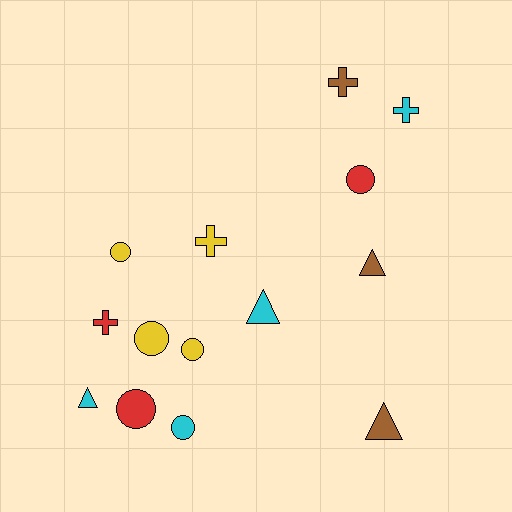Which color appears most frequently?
Cyan, with 4 objects.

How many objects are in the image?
There are 14 objects.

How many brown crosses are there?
There is 1 brown cross.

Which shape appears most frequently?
Circle, with 6 objects.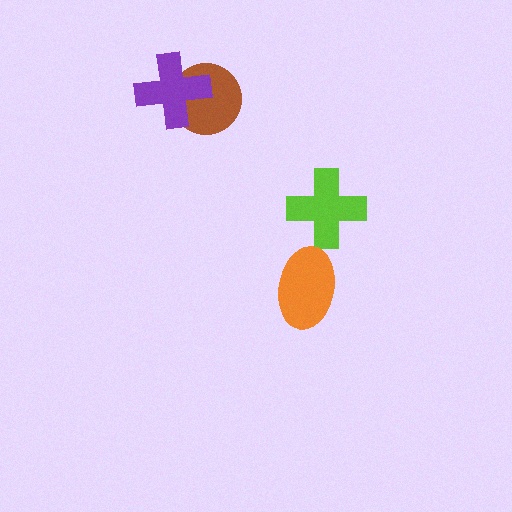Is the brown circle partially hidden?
Yes, it is partially covered by another shape.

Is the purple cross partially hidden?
No, no other shape covers it.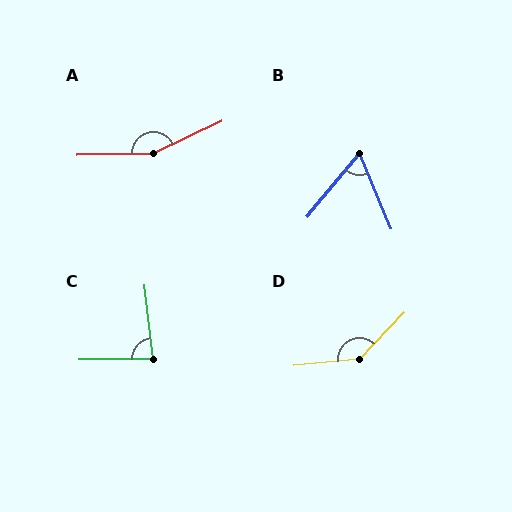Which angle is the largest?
A, at approximately 156 degrees.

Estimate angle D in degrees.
Approximately 139 degrees.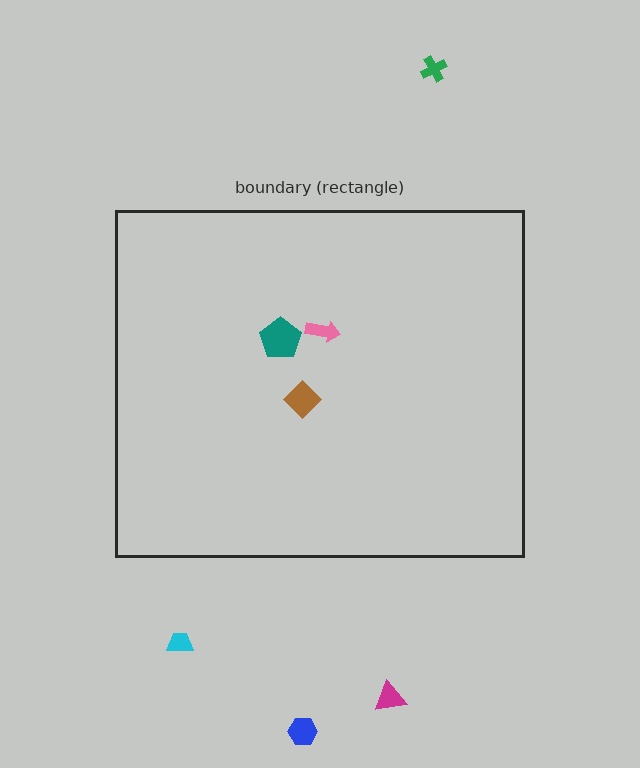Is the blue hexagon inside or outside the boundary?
Outside.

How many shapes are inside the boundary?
3 inside, 4 outside.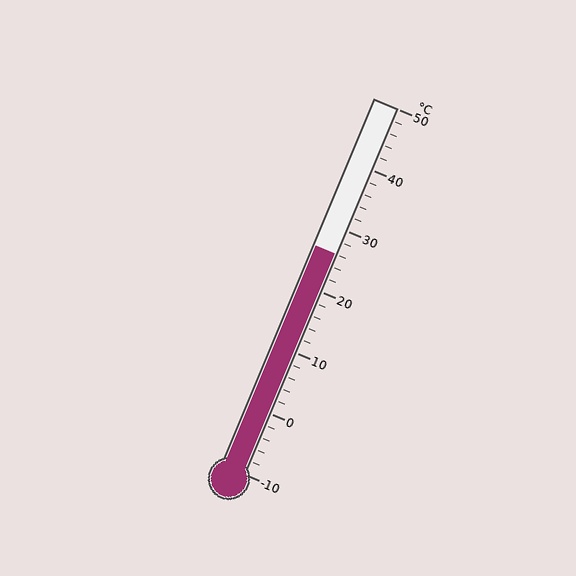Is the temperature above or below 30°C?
The temperature is below 30°C.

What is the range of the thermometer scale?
The thermometer scale ranges from -10°C to 50°C.